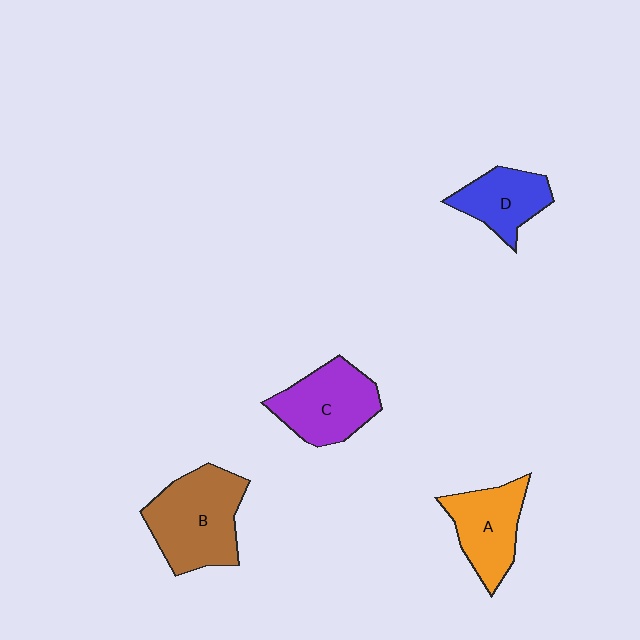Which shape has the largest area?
Shape B (brown).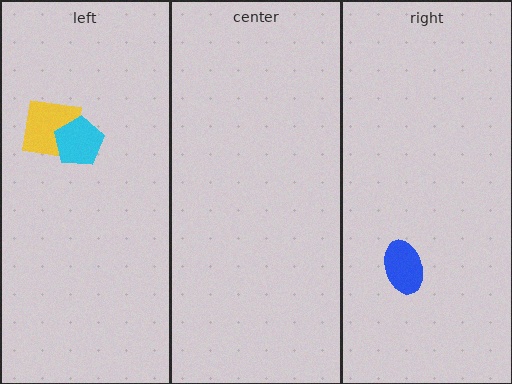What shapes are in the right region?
The blue ellipse.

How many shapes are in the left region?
2.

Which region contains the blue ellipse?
The right region.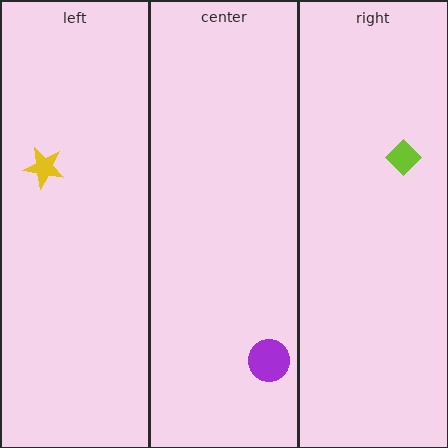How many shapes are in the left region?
1.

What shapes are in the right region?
The lime diamond.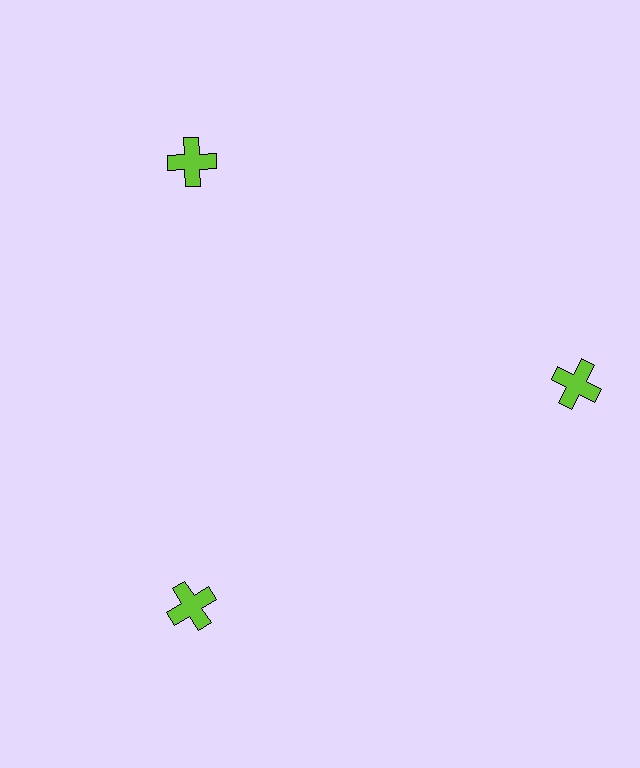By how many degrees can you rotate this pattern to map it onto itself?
The pattern maps onto itself every 120 degrees of rotation.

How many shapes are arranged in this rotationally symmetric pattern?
There are 3 shapes, arranged in 3 groups of 1.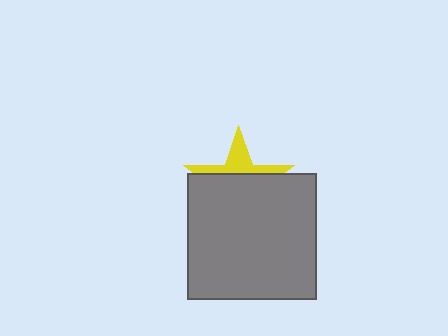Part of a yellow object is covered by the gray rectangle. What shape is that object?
It is a star.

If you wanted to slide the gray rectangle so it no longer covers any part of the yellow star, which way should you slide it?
Slide it down — that is the most direct way to separate the two shapes.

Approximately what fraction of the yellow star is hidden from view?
Roughly 65% of the yellow star is hidden behind the gray rectangle.